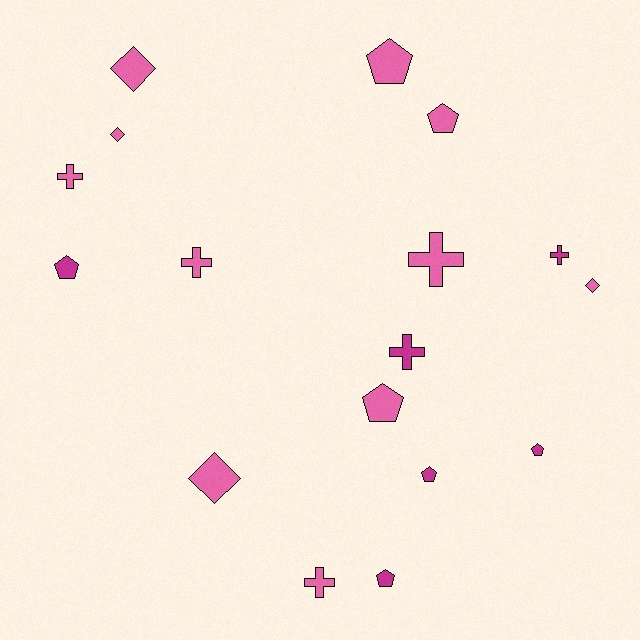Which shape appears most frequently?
Pentagon, with 7 objects.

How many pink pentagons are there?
There are 3 pink pentagons.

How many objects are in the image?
There are 17 objects.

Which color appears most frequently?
Pink, with 11 objects.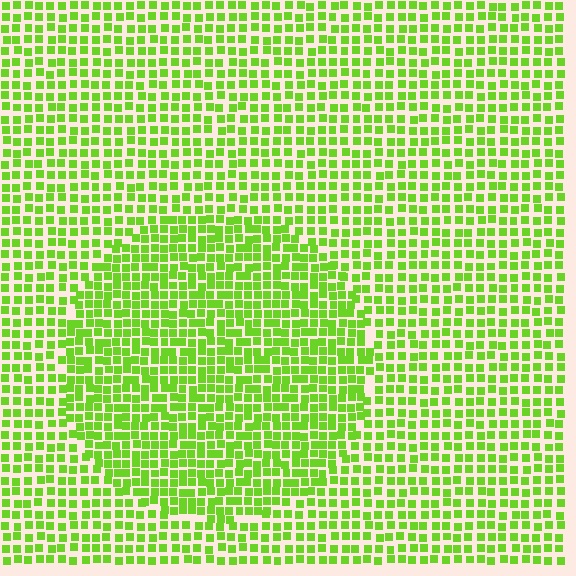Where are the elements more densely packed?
The elements are more densely packed inside the circle boundary.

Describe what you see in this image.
The image contains small lime elements arranged at two different densities. A circle-shaped region is visible where the elements are more densely packed than the surrounding area.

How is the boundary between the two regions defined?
The boundary is defined by a change in element density (approximately 1.5x ratio). All elements are the same color, size, and shape.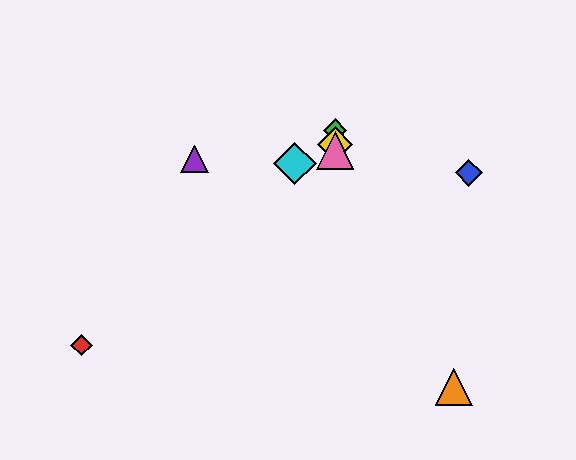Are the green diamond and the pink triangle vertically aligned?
Yes, both are at x≈335.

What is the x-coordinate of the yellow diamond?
The yellow diamond is at x≈335.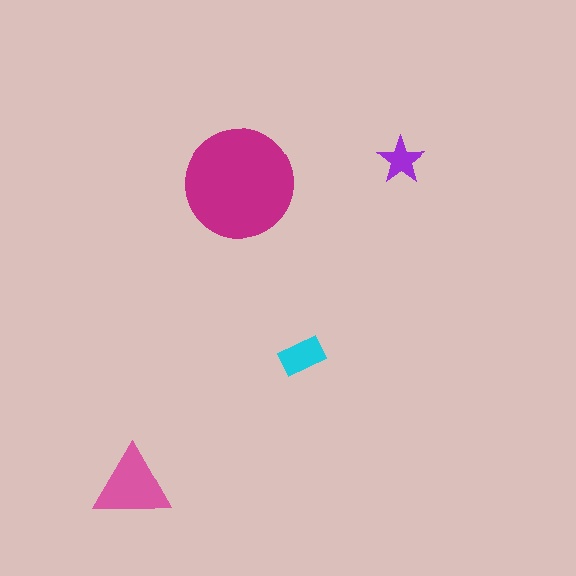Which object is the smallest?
The purple star.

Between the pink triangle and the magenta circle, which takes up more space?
The magenta circle.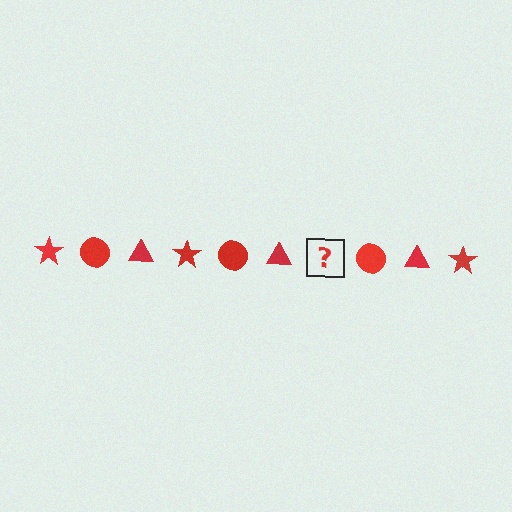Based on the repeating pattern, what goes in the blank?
The blank should be a red star.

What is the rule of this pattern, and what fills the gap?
The rule is that the pattern cycles through star, circle, triangle shapes in red. The gap should be filled with a red star.